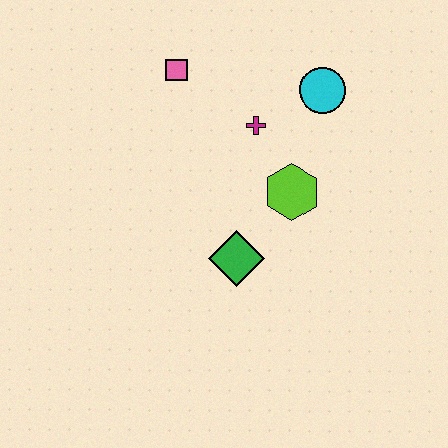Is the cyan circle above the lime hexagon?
Yes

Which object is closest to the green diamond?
The lime hexagon is closest to the green diamond.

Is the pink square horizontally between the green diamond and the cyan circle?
No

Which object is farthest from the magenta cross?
The green diamond is farthest from the magenta cross.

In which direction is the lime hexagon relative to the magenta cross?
The lime hexagon is below the magenta cross.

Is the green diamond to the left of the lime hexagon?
Yes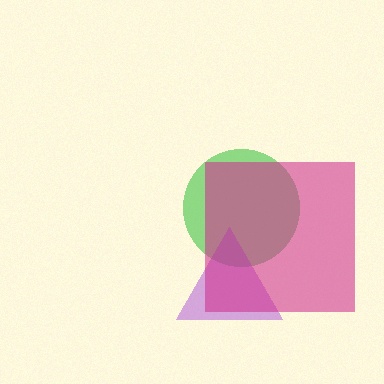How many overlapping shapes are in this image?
There are 3 overlapping shapes in the image.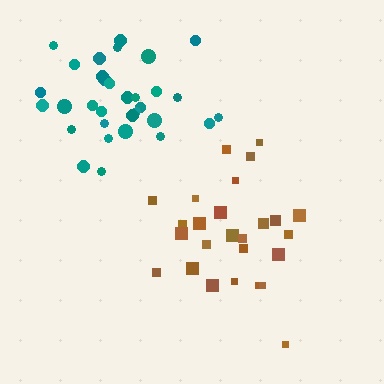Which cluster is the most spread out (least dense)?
Brown.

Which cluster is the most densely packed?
Teal.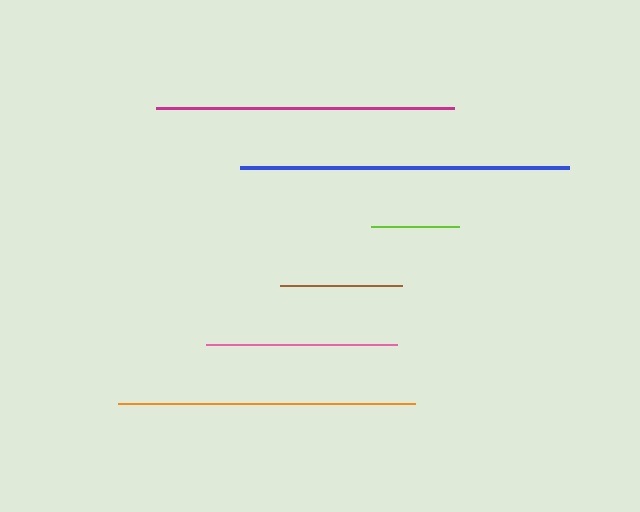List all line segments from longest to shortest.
From longest to shortest: blue, magenta, orange, pink, brown, lime.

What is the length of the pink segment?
The pink segment is approximately 191 pixels long.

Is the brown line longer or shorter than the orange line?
The orange line is longer than the brown line.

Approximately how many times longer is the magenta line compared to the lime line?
The magenta line is approximately 3.4 times the length of the lime line.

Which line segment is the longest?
The blue line is the longest at approximately 329 pixels.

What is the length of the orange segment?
The orange segment is approximately 297 pixels long.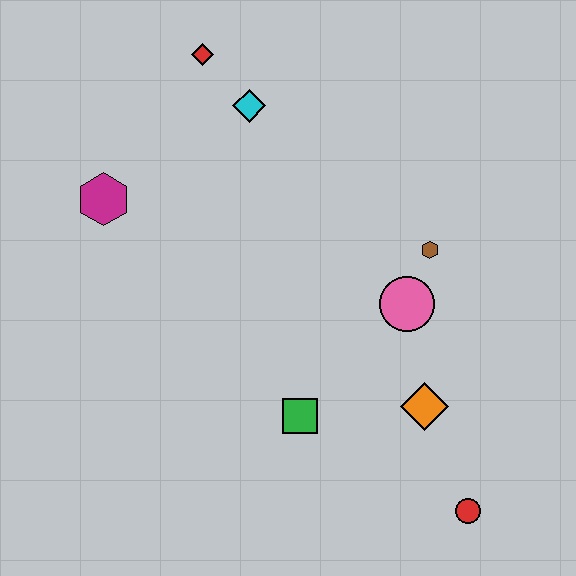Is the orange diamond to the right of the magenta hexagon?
Yes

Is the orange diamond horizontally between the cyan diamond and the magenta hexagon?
No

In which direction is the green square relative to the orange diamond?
The green square is to the left of the orange diamond.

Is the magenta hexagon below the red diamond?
Yes